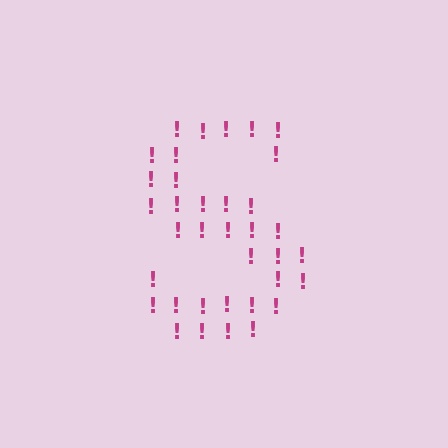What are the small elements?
The small elements are exclamation marks.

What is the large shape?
The large shape is the letter S.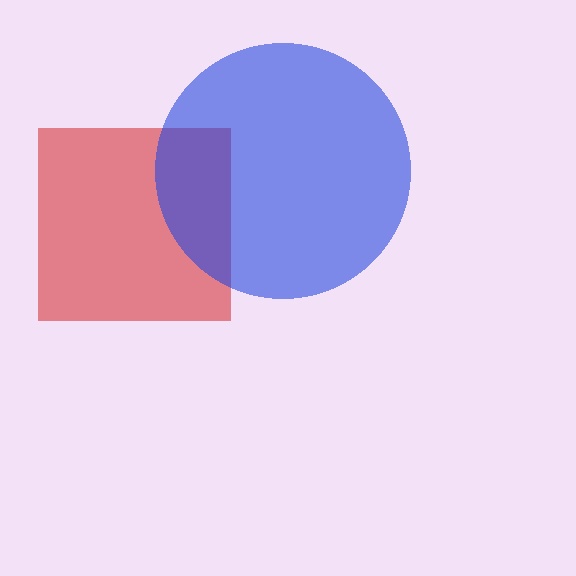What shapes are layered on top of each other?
The layered shapes are: a red square, a blue circle.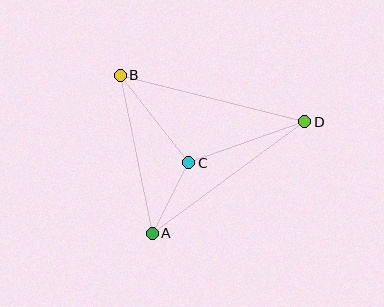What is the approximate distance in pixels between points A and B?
The distance between A and B is approximately 161 pixels.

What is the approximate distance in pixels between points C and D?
The distance between C and D is approximately 123 pixels.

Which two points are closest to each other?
Points A and C are closest to each other.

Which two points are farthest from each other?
Points B and D are farthest from each other.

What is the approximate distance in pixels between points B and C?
The distance between B and C is approximately 111 pixels.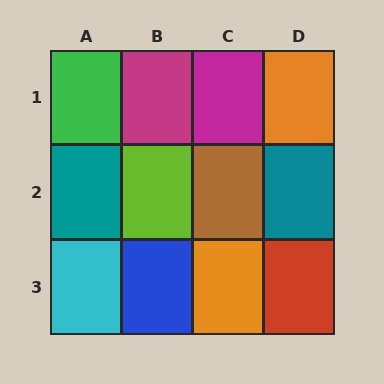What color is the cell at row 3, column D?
Red.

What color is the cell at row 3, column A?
Cyan.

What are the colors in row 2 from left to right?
Teal, lime, brown, teal.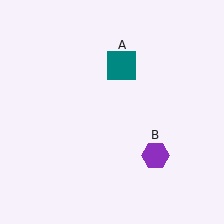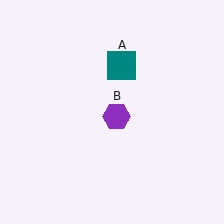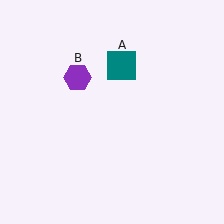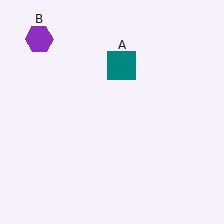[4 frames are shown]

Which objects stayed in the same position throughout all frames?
Teal square (object A) remained stationary.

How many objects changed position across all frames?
1 object changed position: purple hexagon (object B).